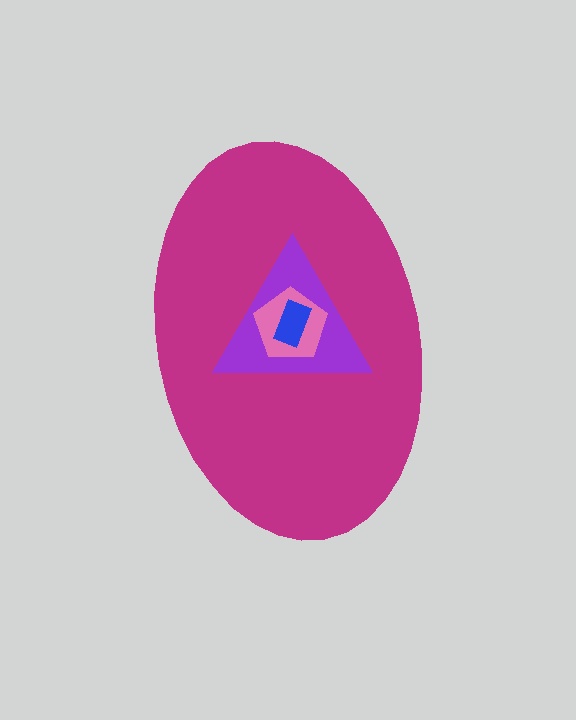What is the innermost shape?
The blue rectangle.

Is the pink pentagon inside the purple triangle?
Yes.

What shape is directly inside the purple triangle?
The pink pentagon.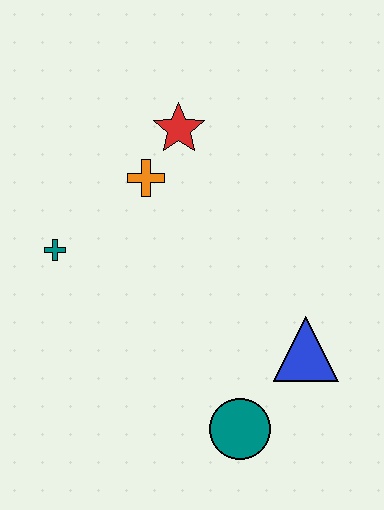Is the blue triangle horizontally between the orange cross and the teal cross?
No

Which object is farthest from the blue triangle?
The teal cross is farthest from the blue triangle.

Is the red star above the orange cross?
Yes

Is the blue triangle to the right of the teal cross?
Yes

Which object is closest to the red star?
The orange cross is closest to the red star.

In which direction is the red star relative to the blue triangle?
The red star is above the blue triangle.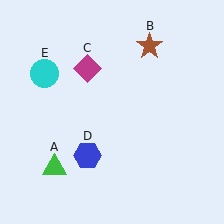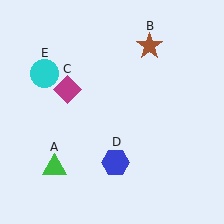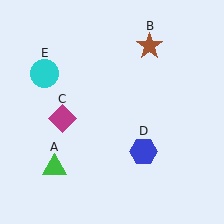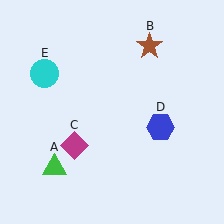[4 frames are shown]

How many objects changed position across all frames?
2 objects changed position: magenta diamond (object C), blue hexagon (object D).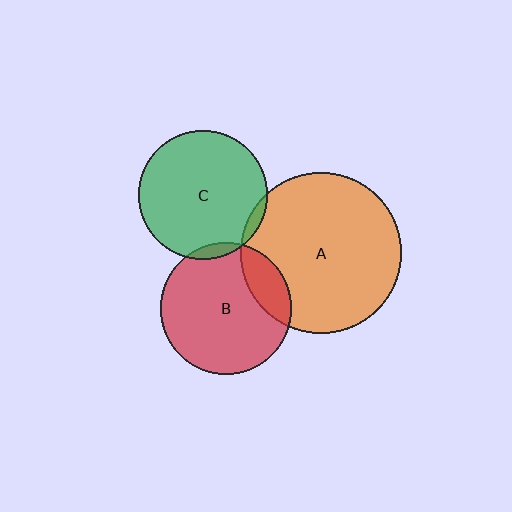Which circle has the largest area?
Circle A (orange).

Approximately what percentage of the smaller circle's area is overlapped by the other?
Approximately 20%.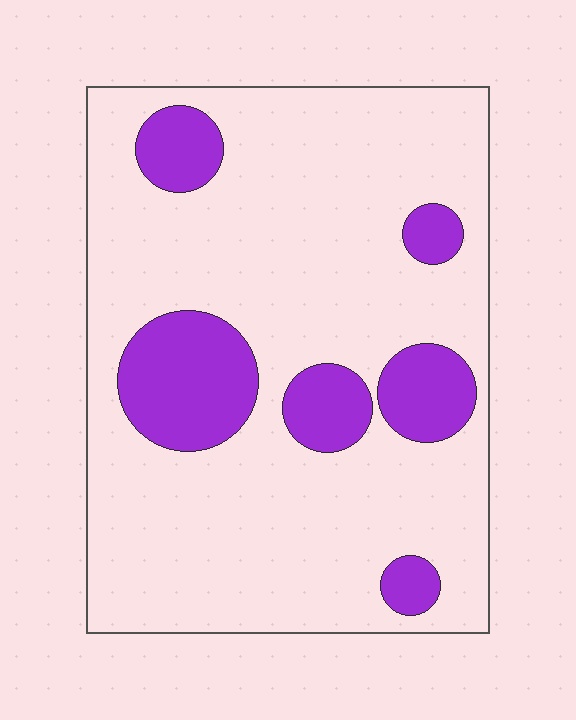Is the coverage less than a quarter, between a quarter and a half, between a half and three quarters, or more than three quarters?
Less than a quarter.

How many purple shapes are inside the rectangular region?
6.